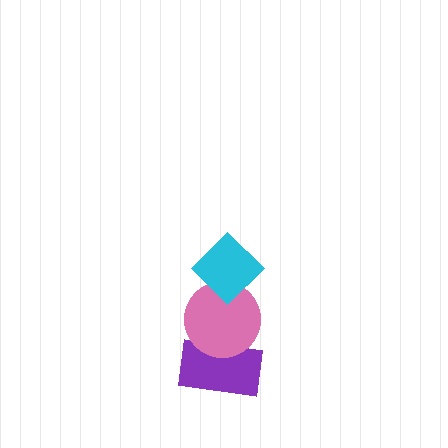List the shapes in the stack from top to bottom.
From top to bottom: the cyan diamond, the pink circle, the purple rectangle.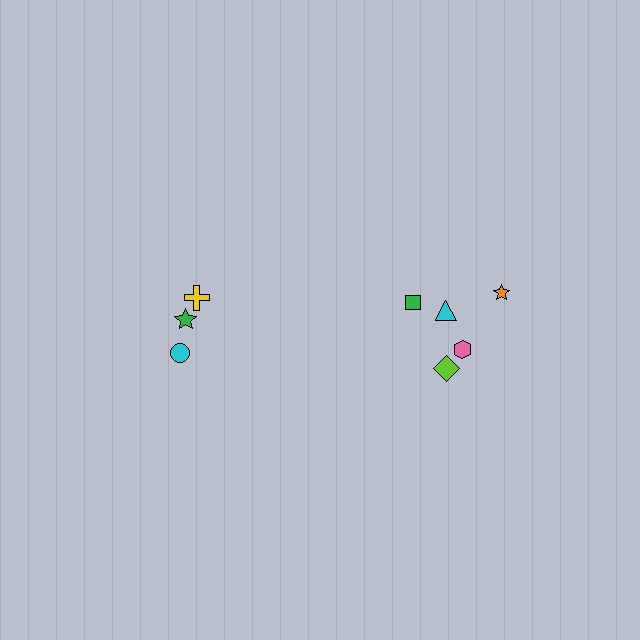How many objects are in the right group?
There are 5 objects.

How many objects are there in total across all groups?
There are 8 objects.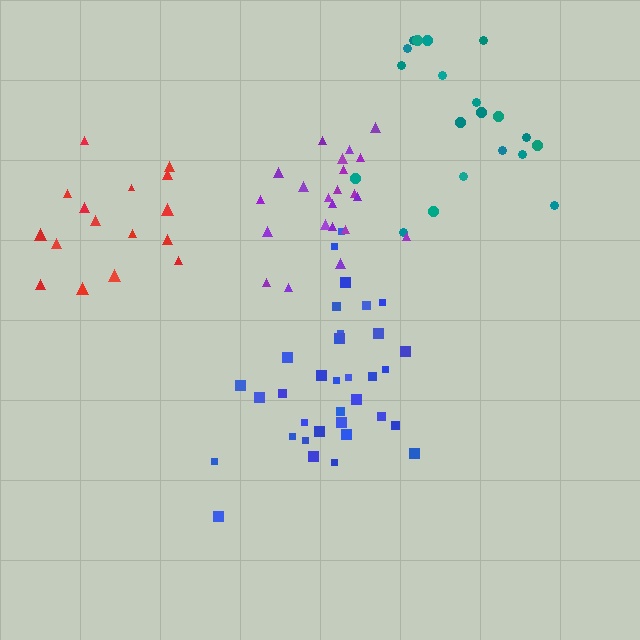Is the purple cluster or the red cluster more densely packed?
Purple.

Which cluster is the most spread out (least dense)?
Red.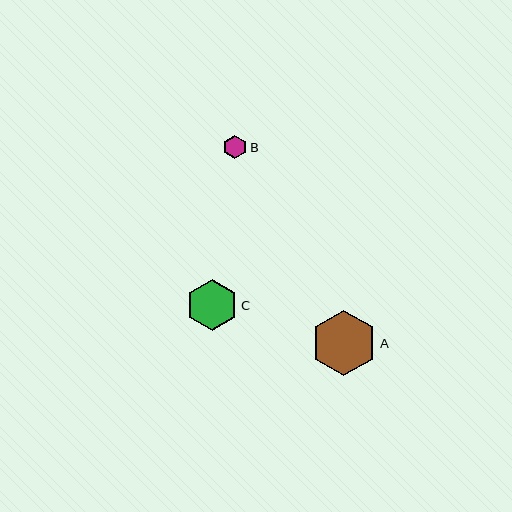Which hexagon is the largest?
Hexagon A is the largest with a size of approximately 66 pixels.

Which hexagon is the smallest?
Hexagon B is the smallest with a size of approximately 23 pixels.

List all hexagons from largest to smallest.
From largest to smallest: A, C, B.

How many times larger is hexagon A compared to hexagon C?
Hexagon A is approximately 1.3 times the size of hexagon C.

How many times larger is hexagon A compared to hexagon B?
Hexagon A is approximately 2.8 times the size of hexagon B.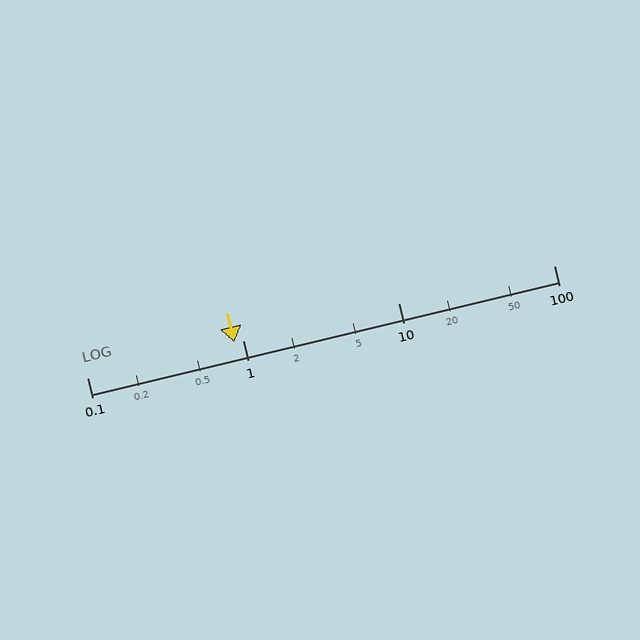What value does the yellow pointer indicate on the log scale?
The pointer indicates approximately 0.89.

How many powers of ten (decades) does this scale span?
The scale spans 3 decades, from 0.1 to 100.